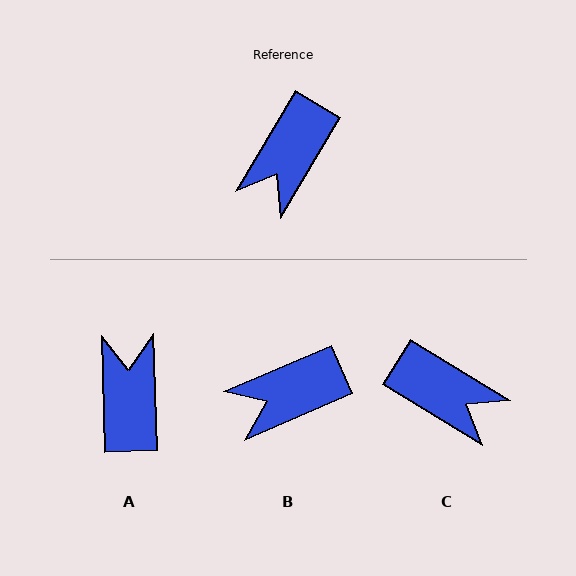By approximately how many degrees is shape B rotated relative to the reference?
Approximately 36 degrees clockwise.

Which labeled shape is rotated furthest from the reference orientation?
A, about 148 degrees away.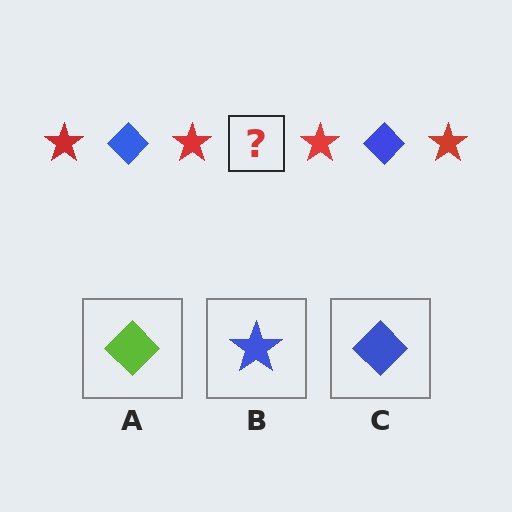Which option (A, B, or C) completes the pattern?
C.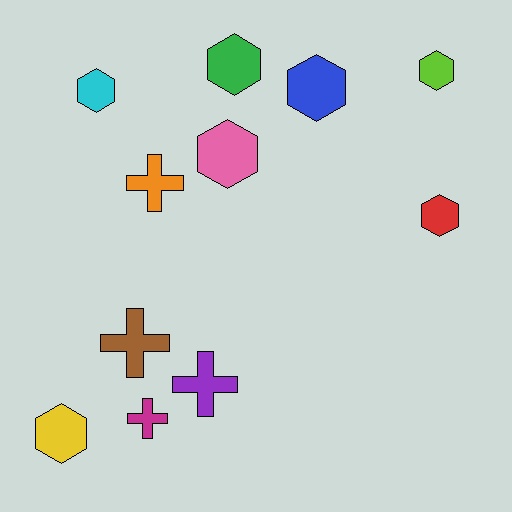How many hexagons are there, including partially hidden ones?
There are 7 hexagons.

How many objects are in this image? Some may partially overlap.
There are 11 objects.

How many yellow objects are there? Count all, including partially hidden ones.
There is 1 yellow object.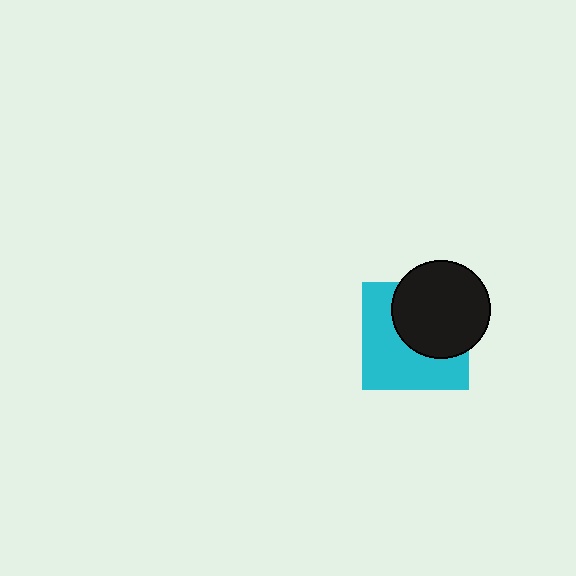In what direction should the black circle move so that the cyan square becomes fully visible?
The black circle should move toward the upper-right. That is the shortest direction to clear the overlap and leave the cyan square fully visible.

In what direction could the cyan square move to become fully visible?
The cyan square could move toward the lower-left. That would shift it out from behind the black circle entirely.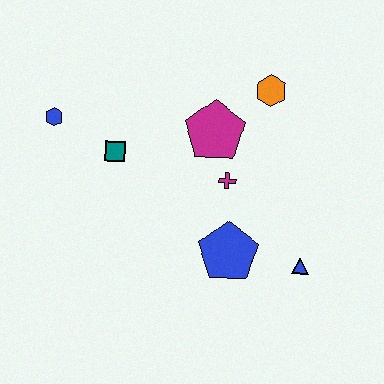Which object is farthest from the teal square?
The blue triangle is farthest from the teal square.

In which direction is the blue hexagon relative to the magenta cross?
The blue hexagon is to the left of the magenta cross.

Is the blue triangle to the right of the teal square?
Yes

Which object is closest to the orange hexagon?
The magenta pentagon is closest to the orange hexagon.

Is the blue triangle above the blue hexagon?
No